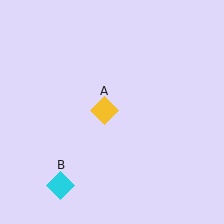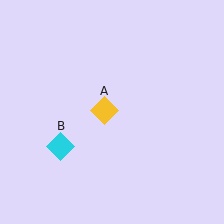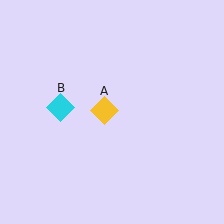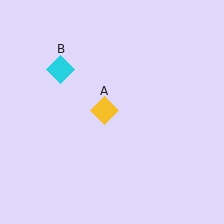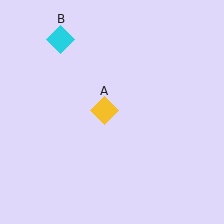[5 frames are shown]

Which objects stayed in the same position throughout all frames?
Yellow diamond (object A) remained stationary.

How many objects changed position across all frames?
1 object changed position: cyan diamond (object B).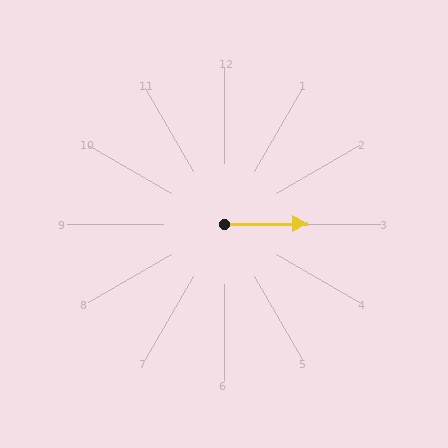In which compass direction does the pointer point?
East.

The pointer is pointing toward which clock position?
Roughly 3 o'clock.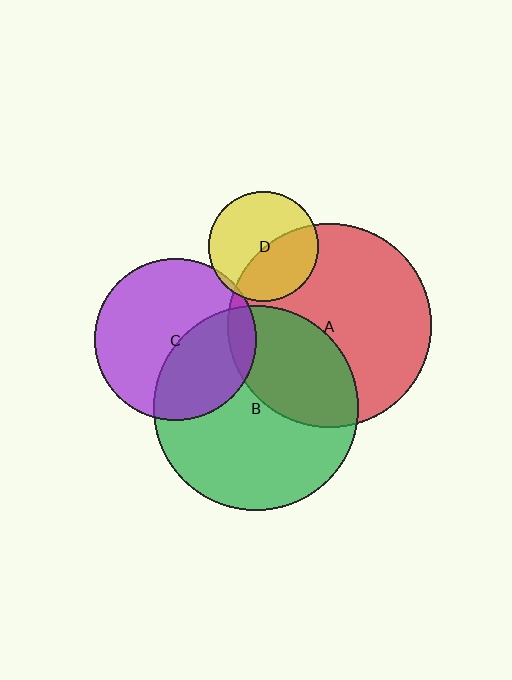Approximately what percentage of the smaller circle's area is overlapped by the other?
Approximately 35%.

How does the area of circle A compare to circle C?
Approximately 1.6 times.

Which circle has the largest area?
Circle B (green).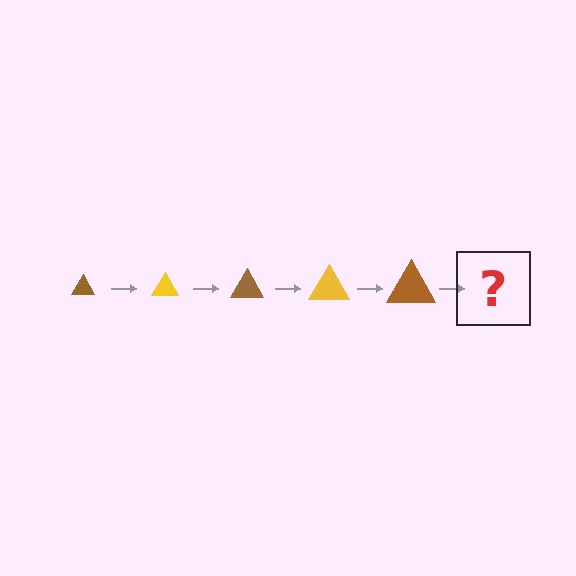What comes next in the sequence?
The next element should be a yellow triangle, larger than the previous one.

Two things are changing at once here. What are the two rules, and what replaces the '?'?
The two rules are that the triangle grows larger each step and the color cycles through brown and yellow. The '?' should be a yellow triangle, larger than the previous one.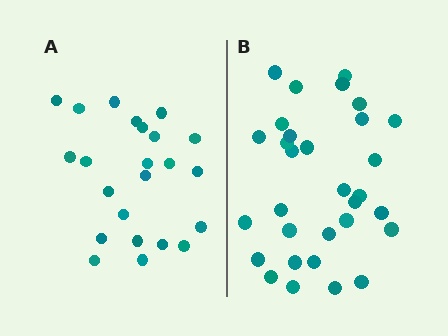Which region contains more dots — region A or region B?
Region B (the right region) has more dots.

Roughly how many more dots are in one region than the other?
Region B has roughly 8 or so more dots than region A.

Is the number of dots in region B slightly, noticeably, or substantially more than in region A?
Region B has noticeably more, but not dramatically so. The ratio is roughly 1.3 to 1.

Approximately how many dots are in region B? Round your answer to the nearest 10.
About 30 dots. (The exact count is 31, which rounds to 30.)